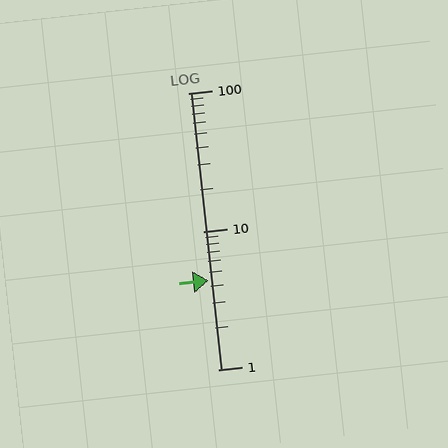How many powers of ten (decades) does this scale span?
The scale spans 2 decades, from 1 to 100.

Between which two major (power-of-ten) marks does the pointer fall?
The pointer is between 1 and 10.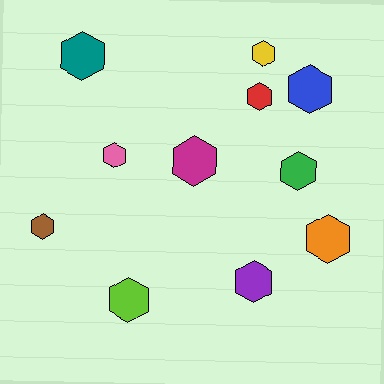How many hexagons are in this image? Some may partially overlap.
There are 11 hexagons.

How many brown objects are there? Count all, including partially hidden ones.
There is 1 brown object.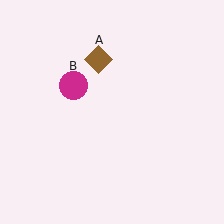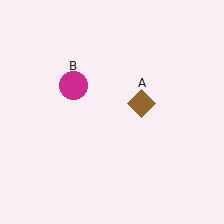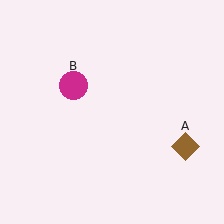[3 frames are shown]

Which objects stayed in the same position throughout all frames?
Magenta circle (object B) remained stationary.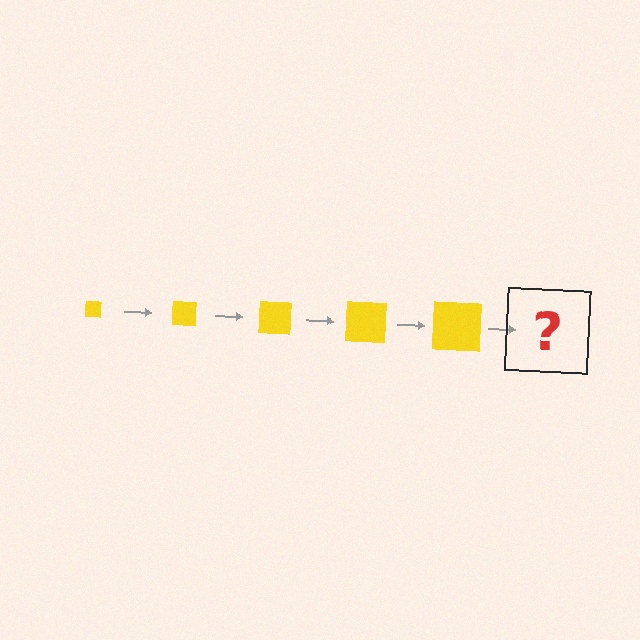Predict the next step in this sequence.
The next step is a yellow square, larger than the previous one.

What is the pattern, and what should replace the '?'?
The pattern is that the square gets progressively larger each step. The '?' should be a yellow square, larger than the previous one.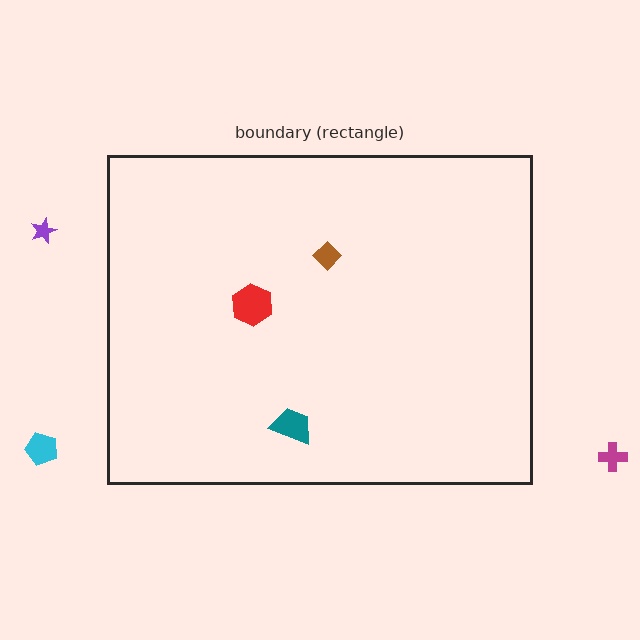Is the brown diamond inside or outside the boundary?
Inside.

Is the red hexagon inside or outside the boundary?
Inside.